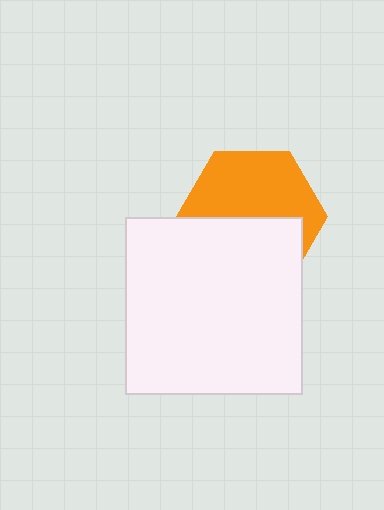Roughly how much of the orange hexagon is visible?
About half of it is visible (roughly 54%).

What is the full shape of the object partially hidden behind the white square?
The partially hidden object is an orange hexagon.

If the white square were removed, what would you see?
You would see the complete orange hexagon.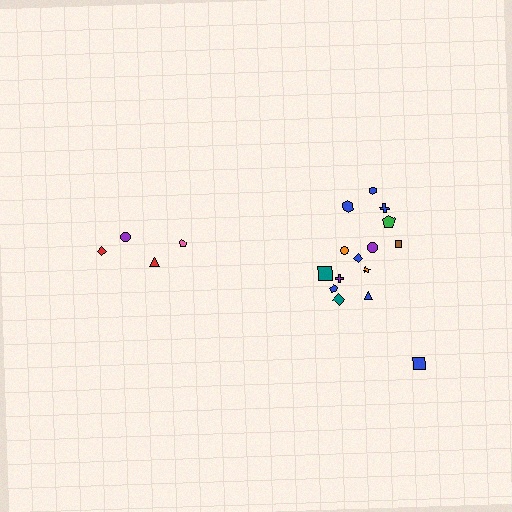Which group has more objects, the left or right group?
The right group.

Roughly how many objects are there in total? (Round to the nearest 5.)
Roughly 20 objects in total.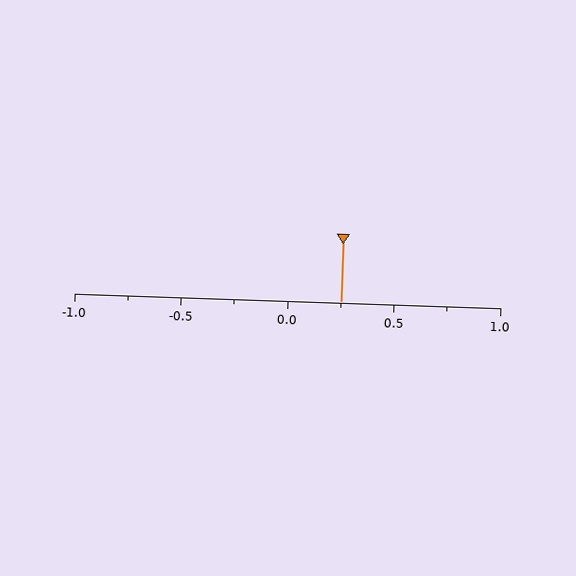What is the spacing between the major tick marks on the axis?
The major ticks are spaced 0.5 apart.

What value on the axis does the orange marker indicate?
The marker indicates approximately 0.25.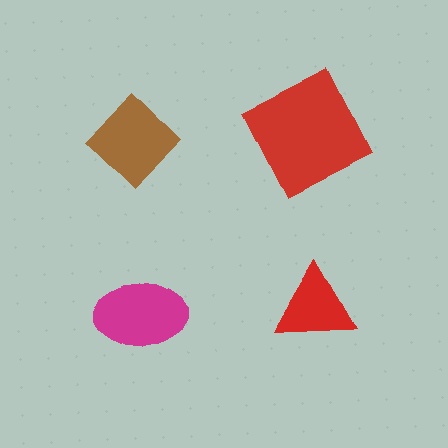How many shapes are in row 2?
2 shapes.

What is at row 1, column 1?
A brown diamond.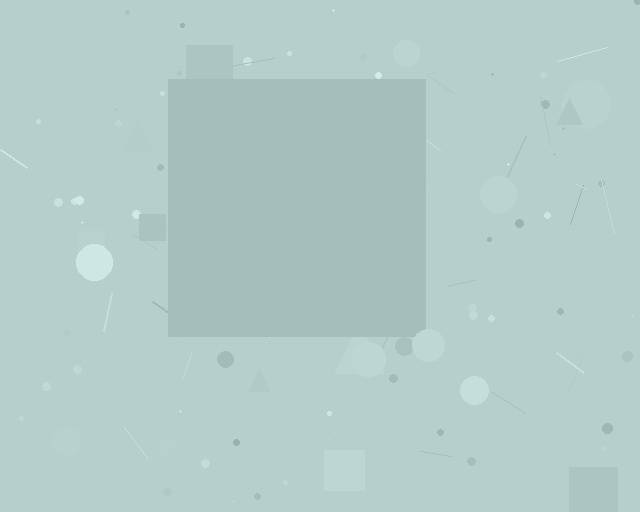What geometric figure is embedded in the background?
A square is embedded in the background.